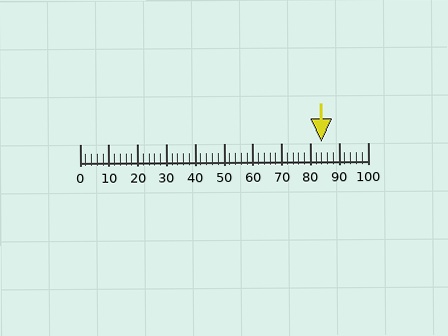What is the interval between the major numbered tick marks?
The major tick marks are spaced 10 units apart.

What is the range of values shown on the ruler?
The ruler shows values from 0 to 100.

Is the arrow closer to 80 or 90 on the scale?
The arrow is closer to 80.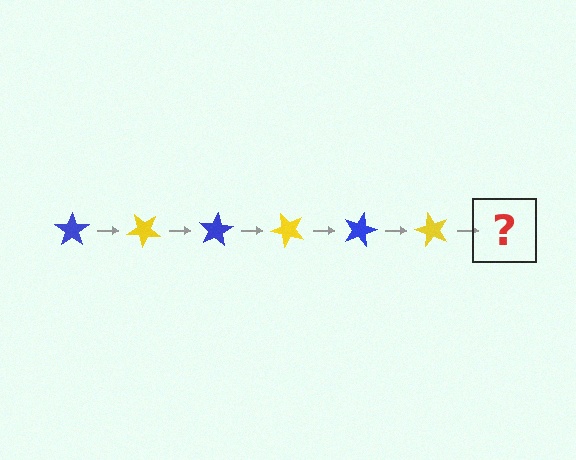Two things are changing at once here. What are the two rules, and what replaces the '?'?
The two rules are that it rotates 40 degrees each step and the color cycles through blue and yellow. The '?' should be a blue star, rotated 240 degrees from the start.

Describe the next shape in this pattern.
It should be a blue star, rotated 240 degrees from the start.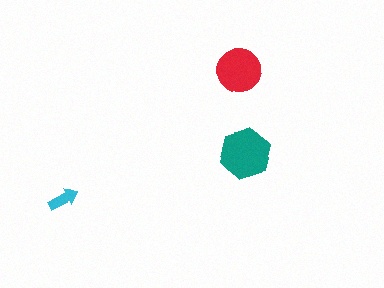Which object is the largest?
The teal hexagon.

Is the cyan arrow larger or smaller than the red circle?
Smaller.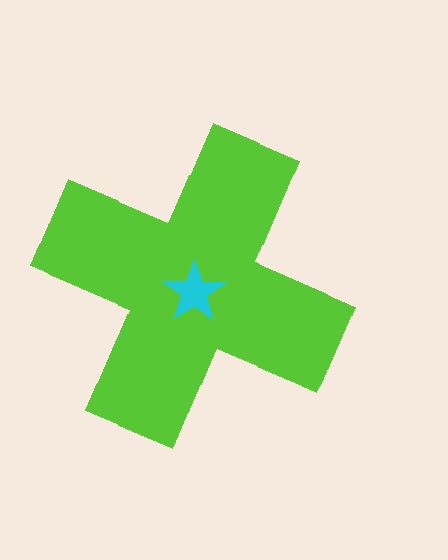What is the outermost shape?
The lime cross.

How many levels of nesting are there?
2.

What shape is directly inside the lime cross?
The cyan star.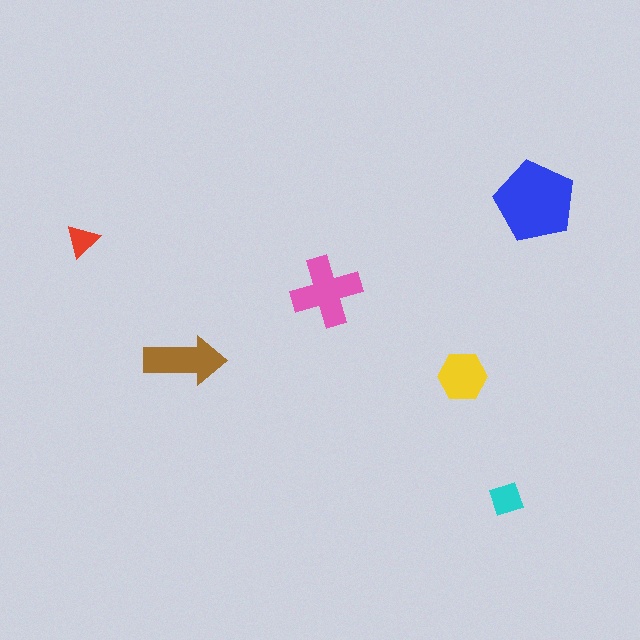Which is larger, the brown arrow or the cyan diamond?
The brown arrow.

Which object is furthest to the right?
The blue pentagon is rightmost.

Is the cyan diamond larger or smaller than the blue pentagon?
Smaller.